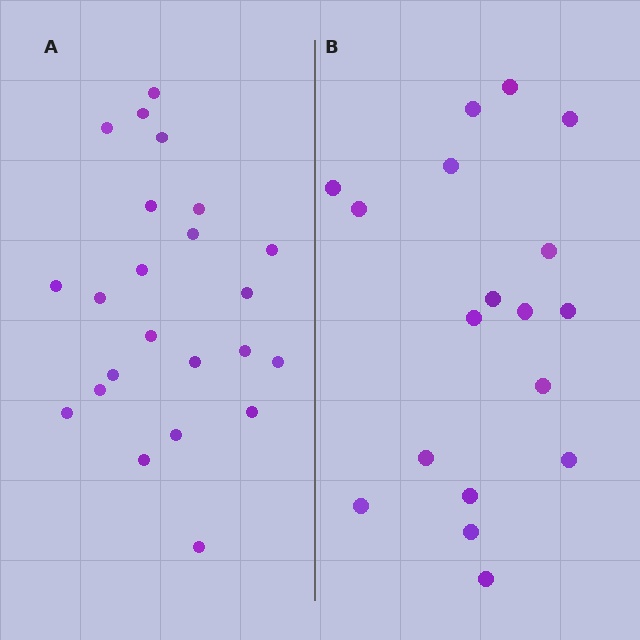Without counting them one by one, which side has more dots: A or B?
Region A (the left region) has more dots.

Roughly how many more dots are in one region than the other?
Region A has about 5 more dots than region B.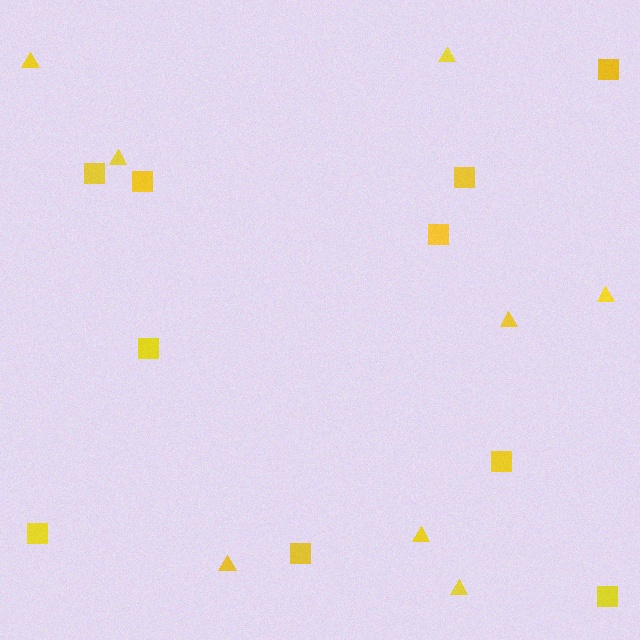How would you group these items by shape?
There are 2 groups: one group of squares (10) and one group of triangles (8).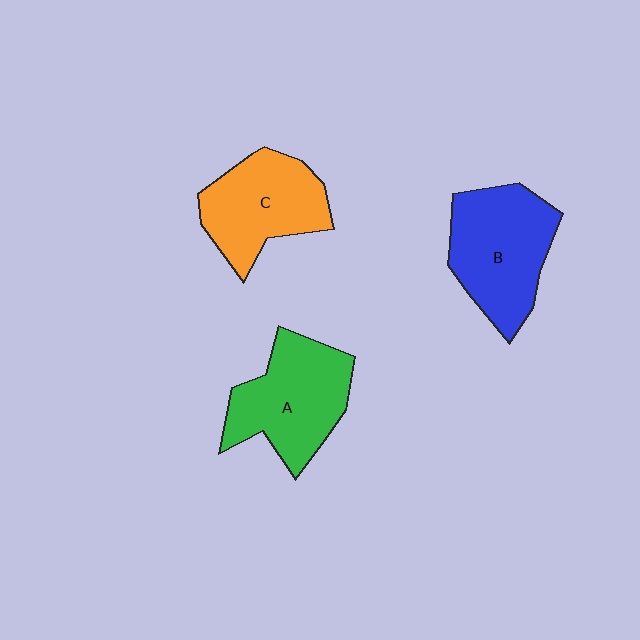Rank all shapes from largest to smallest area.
From largest to smallest: B (blue), A (green), C (orange).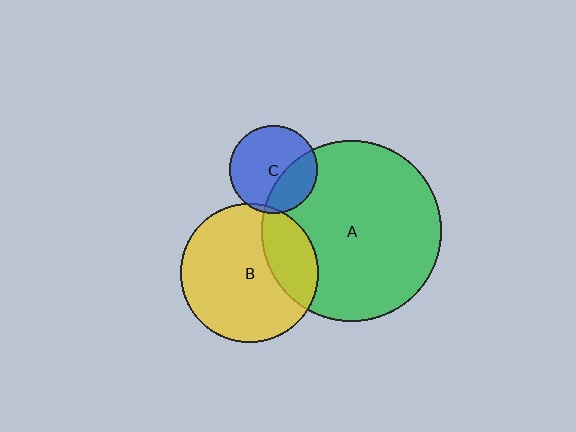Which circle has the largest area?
Circle A (green).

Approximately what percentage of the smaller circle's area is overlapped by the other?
Approximately 30%.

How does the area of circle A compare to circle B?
Approximately 1.7 times.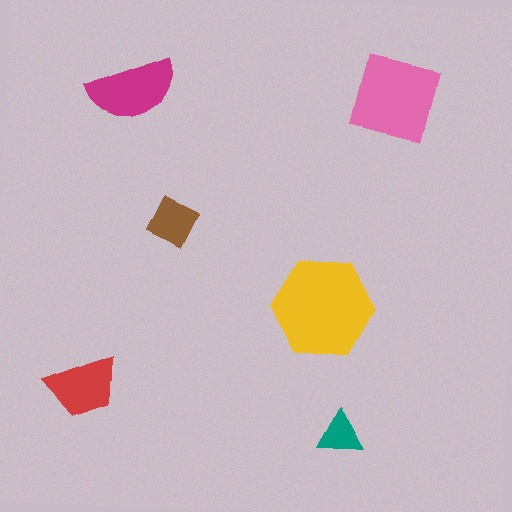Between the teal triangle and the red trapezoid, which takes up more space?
The red trapezoid.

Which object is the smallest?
The teal triangle.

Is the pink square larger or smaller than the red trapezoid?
Larger.